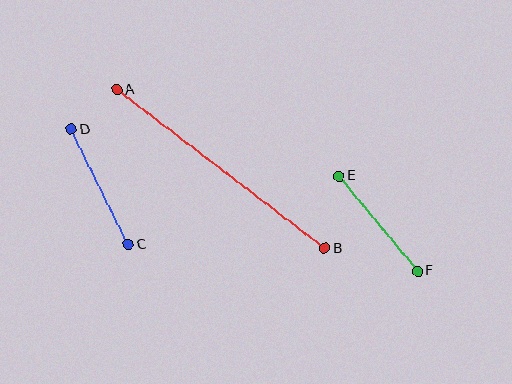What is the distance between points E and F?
The distance is approximately 123 pixels.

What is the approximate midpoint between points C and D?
The midpoint is at approximately (100, 187) pixels.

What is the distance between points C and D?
The distance is approximately 128 pixels.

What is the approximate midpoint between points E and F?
The midpoint is at approximately (378, 224) pixels.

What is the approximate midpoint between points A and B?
The midpoint is at approximately (221, 169) pixels.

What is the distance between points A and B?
The distance is approximately 261 pixels.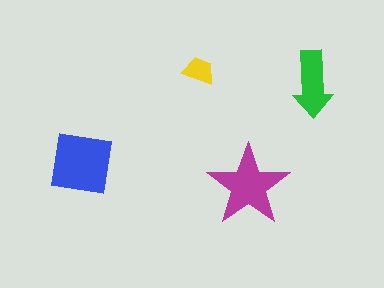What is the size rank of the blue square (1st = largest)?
1st.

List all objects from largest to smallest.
The blue square, the magenta star, the green arrow, the yellow trapezoid.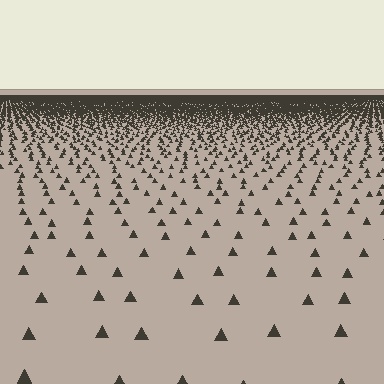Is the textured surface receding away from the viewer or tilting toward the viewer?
The surface is receding away from the viewer. Texture elements get smaller and denser toward the top.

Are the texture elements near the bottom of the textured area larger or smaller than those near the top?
Larger. Near the bottom, elements are closer to the viewer and appear at a bigger on-screen size.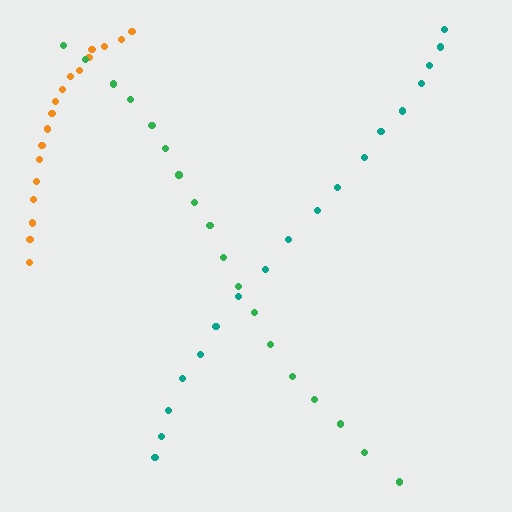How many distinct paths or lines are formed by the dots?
There are 3 distinct paths.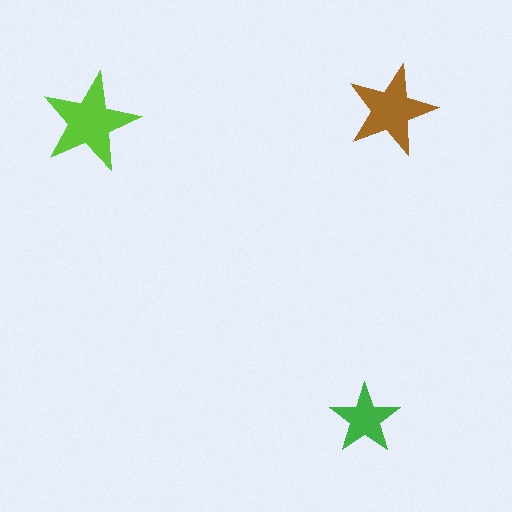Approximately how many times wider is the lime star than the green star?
About 1.5 times wider.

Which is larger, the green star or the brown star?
The brown one.